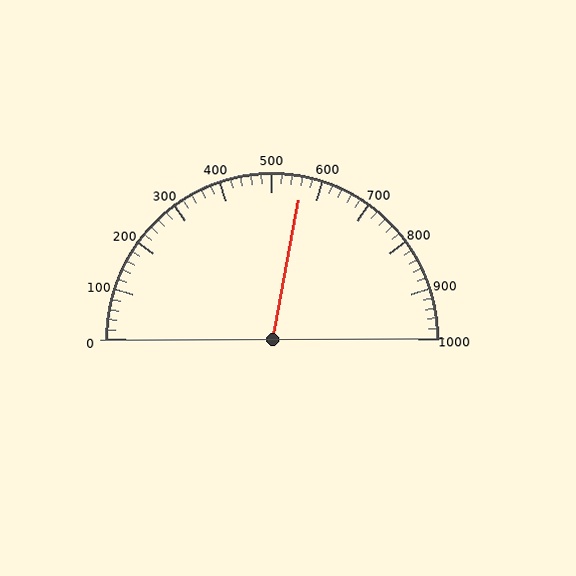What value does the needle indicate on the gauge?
The needle indicates approximately 560.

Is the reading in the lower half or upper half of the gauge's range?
The reading is in the upper half of the range (0 to 1000).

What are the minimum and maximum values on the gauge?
The gauge ranges from 0 to 1000.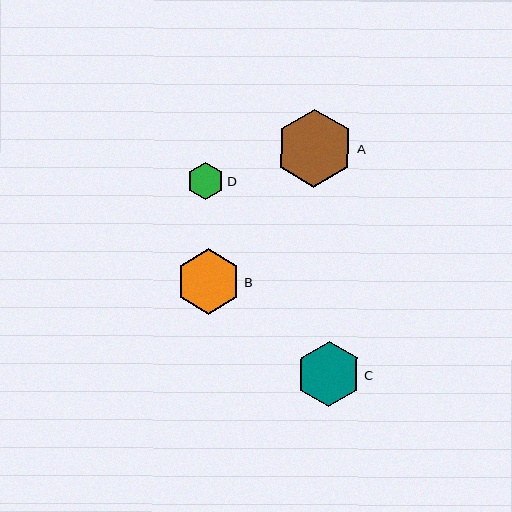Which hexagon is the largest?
Hexagon A is the largest with a size of approximately 78 pixels.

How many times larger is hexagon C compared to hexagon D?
Hexagon C is approximately 1.8 times the size of hexagon D.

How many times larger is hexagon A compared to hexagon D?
Hexagon A is approximately 2.1 times the size of hexagon D.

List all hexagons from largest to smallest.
From largest to smallest: A, B, C, D.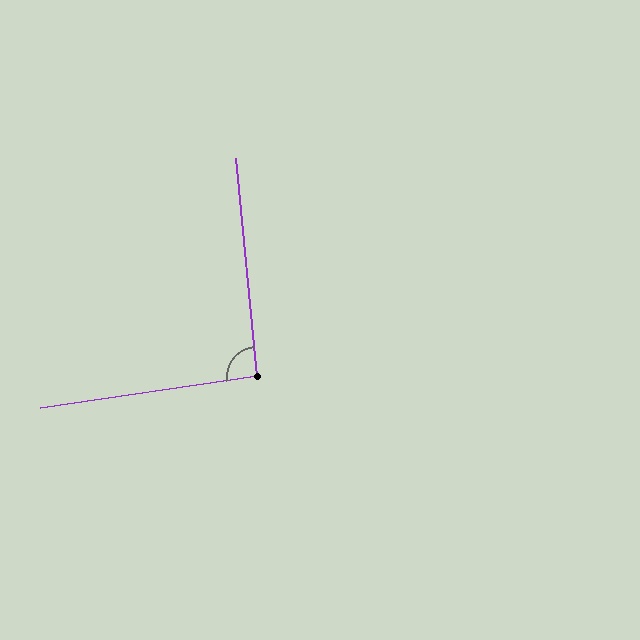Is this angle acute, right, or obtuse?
It is approximately a right angle.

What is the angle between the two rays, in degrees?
Approximately 93 degrees.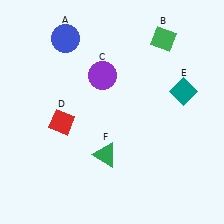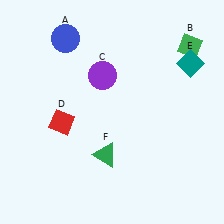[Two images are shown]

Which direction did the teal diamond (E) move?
The teal diamond (E) moved up.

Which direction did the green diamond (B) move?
The green diamond (B) moved right.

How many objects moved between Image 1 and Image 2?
2 objects moved between the two images.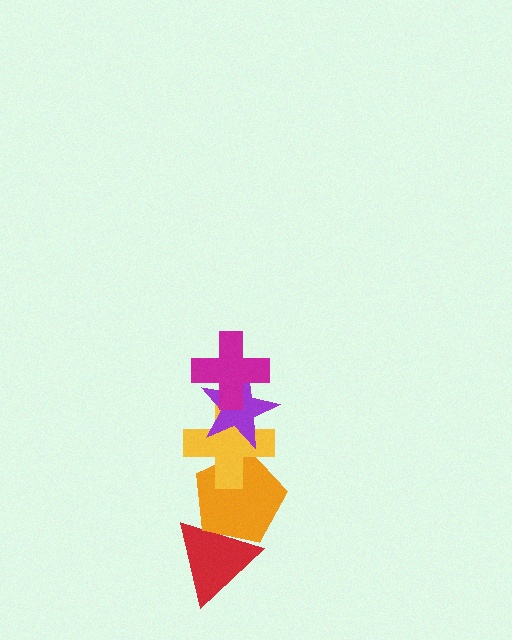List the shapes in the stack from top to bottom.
From top to bottom: the magenta cross, the purple star, the yellow cross, the orange pentagon, the red triangle.